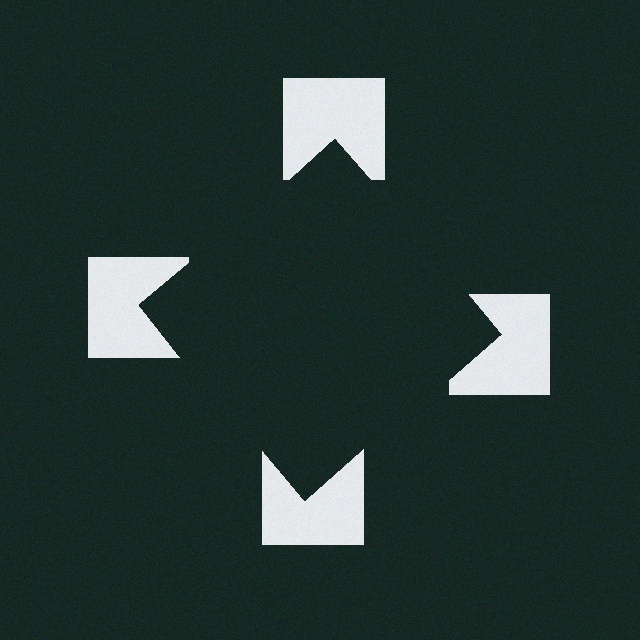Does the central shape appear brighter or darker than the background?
It typically appears slightly darker than the background, even though no actual brightness change is drawn.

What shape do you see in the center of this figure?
An illusory square — its edges are inferred from the aligned wedge cuts in the notched squares, not physically drawn.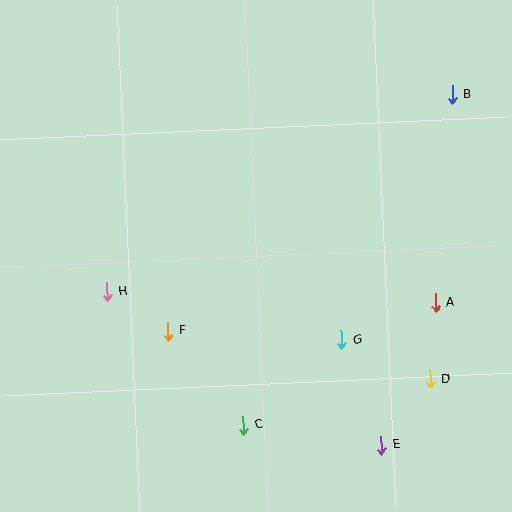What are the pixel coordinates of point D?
Point D is at (430, 379).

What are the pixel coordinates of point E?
Point E is at (381, 445).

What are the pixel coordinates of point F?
Point F is at (168, 331).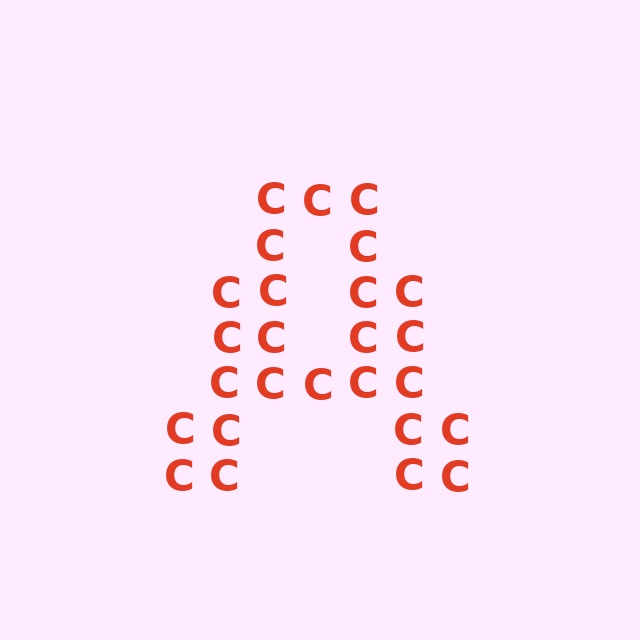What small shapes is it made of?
It is made of small letter C's.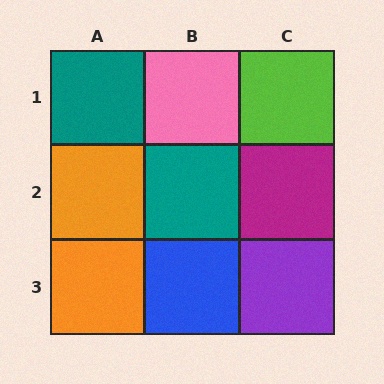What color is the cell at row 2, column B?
Teal.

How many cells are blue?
1 cell is blue.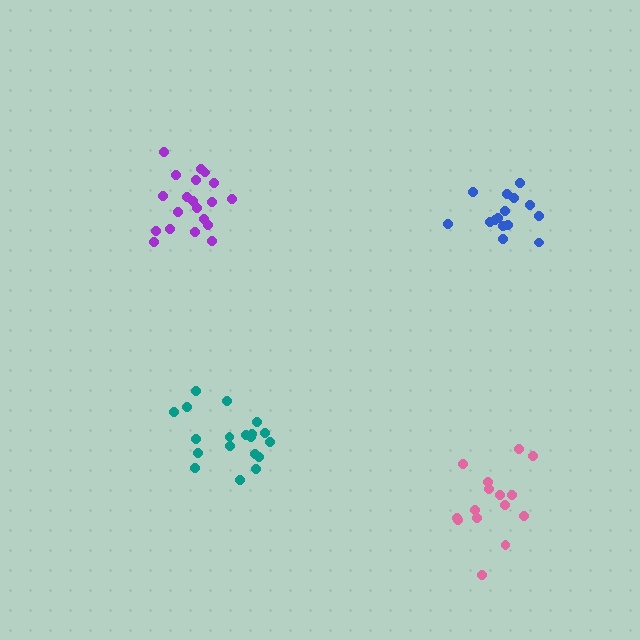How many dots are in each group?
Group 1: 19 dots, Group 2: 20 dots, Group 3: 15 dots, Group 4: 15 dots (69 total).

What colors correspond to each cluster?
The clusters are colored: teal, purple, pink, blue.